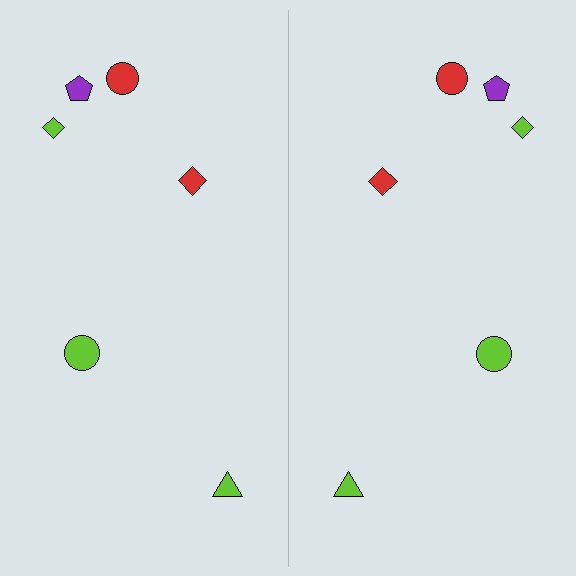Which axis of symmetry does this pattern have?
The pattern has a vertical axis of symmetry running through the center of the image.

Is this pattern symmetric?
Yes, this pattern has bilateral (reflection) symmetry.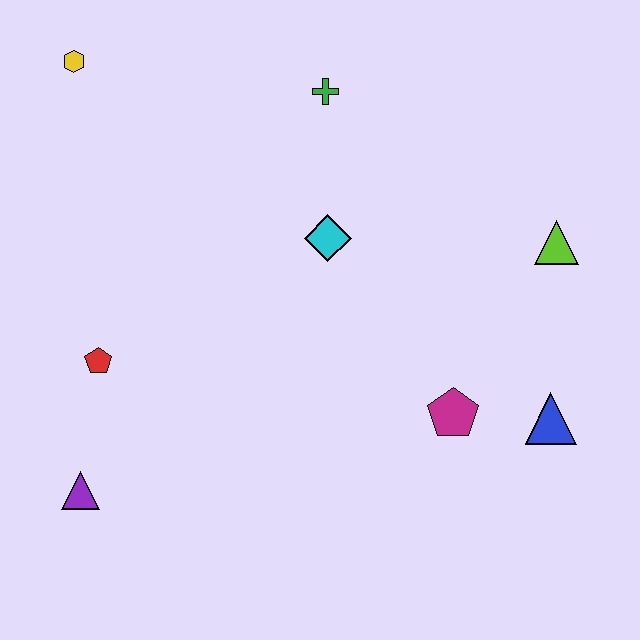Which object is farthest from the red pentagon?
The lime triangle is farthest from the red pentagon.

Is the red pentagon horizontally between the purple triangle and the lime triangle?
Yes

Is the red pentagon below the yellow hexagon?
Yes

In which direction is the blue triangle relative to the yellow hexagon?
The blue triangle is to the right of the yellow hexagon.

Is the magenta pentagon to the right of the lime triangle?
No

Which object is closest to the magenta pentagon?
The blue triangle is closest to the magenta pentagon.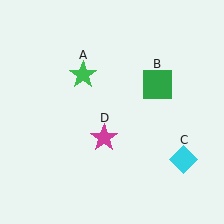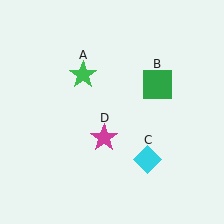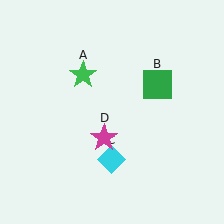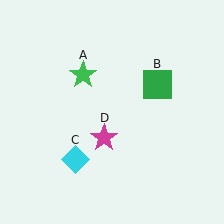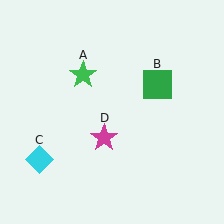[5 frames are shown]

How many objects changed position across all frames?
1 object changed position: cyan diamond (object C).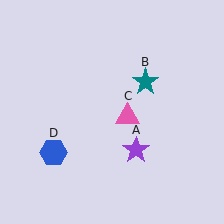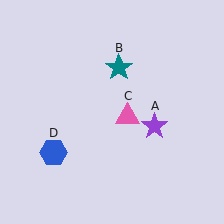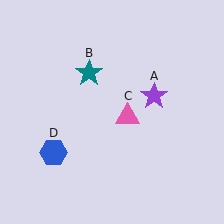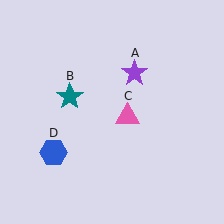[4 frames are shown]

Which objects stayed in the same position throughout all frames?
Pink triangle (object C) and blue hexagon (object D) remained stationary.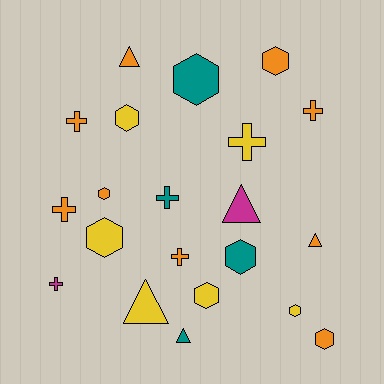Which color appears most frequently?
Orange, with 9 objects.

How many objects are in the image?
There are 21 objects.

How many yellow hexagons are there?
There are 4 yellow hexagons.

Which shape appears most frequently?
Hexagon, with 9 objects.